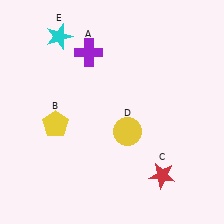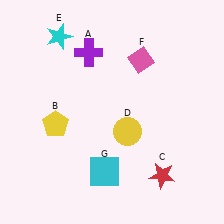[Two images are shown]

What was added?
A pink diamond (F), a cyan square (G) were added in Image 2.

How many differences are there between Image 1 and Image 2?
There are 2 differences between the two images.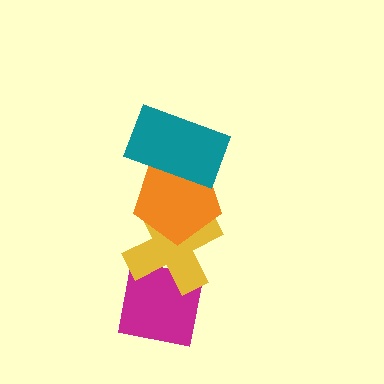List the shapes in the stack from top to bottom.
From top to bottom: the teal rectangle, the orange pentagon, the yellow cross, the magenta square.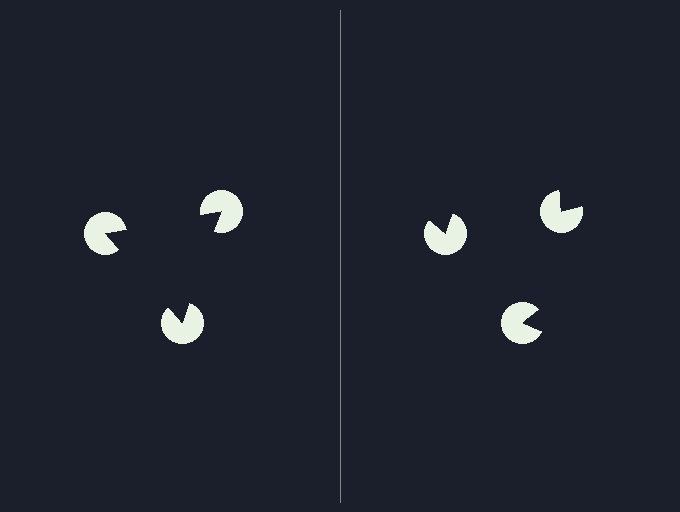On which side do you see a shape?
An illusory triangle appears on the left side. On the right side the wedge cuts are rotated, so no coherent shape forms.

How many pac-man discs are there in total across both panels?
6 — 3 on each side.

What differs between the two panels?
The pac-man discs are positioned identically on both sides; only the wedge orientations differ. On the left they align to a triangle; on the right they are misaligned.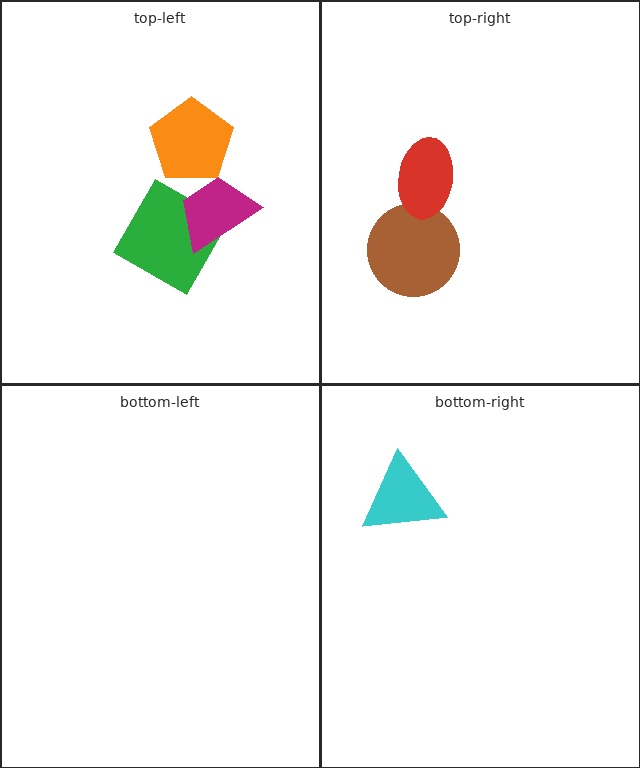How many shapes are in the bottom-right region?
1.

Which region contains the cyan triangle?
The bottom-right region.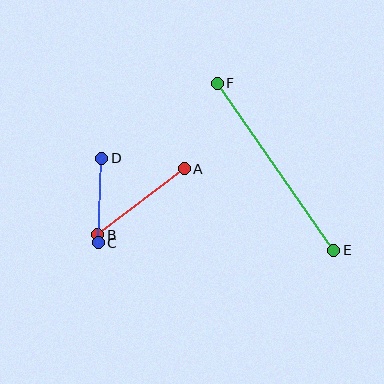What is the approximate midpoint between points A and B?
The midpoint is at approximately (141, 202) pixels.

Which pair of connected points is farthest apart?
Points E and F are farthest apart.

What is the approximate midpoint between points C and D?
The midpoint is at approximately (100, 201) pixels.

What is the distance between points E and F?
The distance is approximately 203 pixels.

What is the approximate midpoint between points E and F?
The midpoint is at approximately (275, 167) pixels.